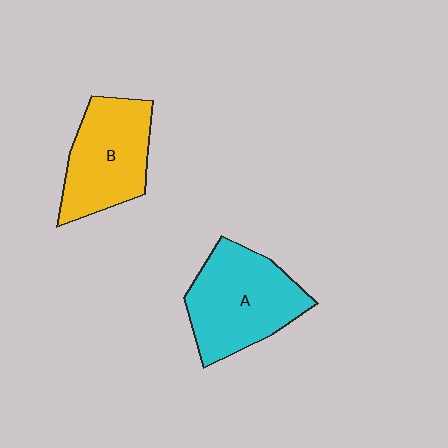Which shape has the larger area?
Shape A (cyan).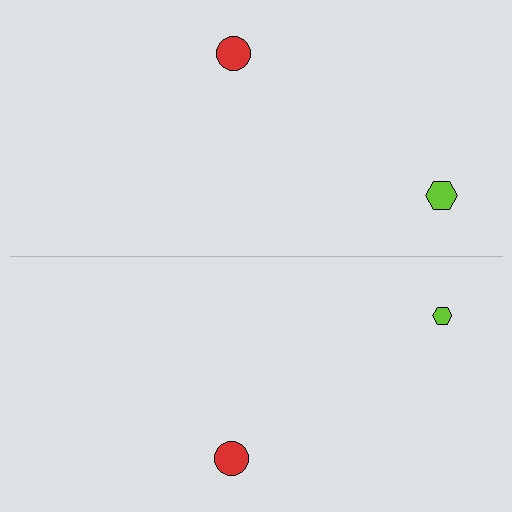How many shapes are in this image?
There are 4 shapes in this image.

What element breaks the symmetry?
The lime hexagon on the bottom side has a different size than its mirror counterpart.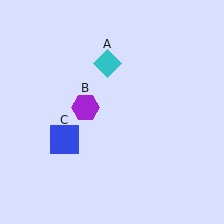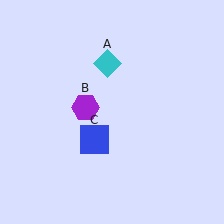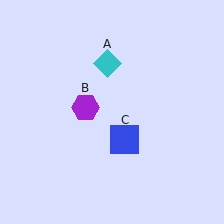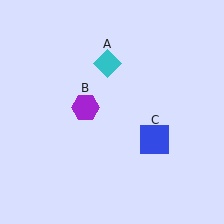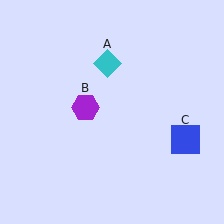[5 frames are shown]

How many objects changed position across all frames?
1 object changed position: blue square (object C).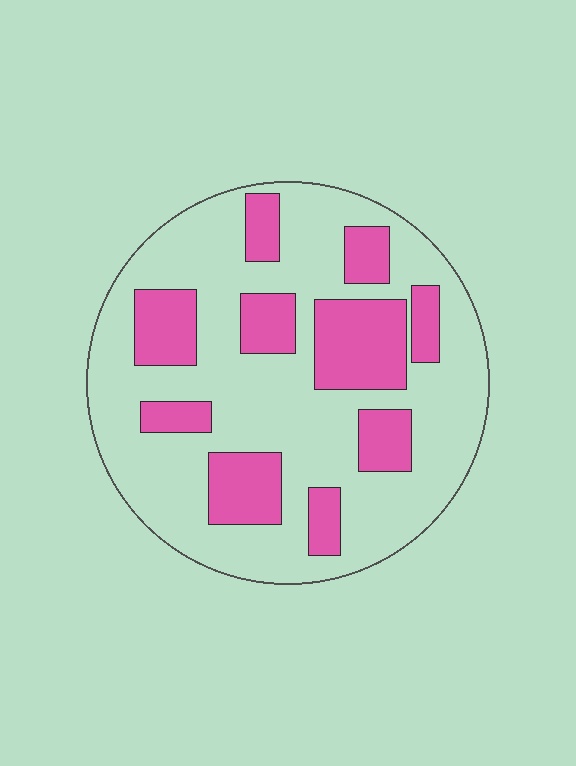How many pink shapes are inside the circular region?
10.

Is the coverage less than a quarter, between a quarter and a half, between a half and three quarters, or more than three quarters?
Between a quarter and a half.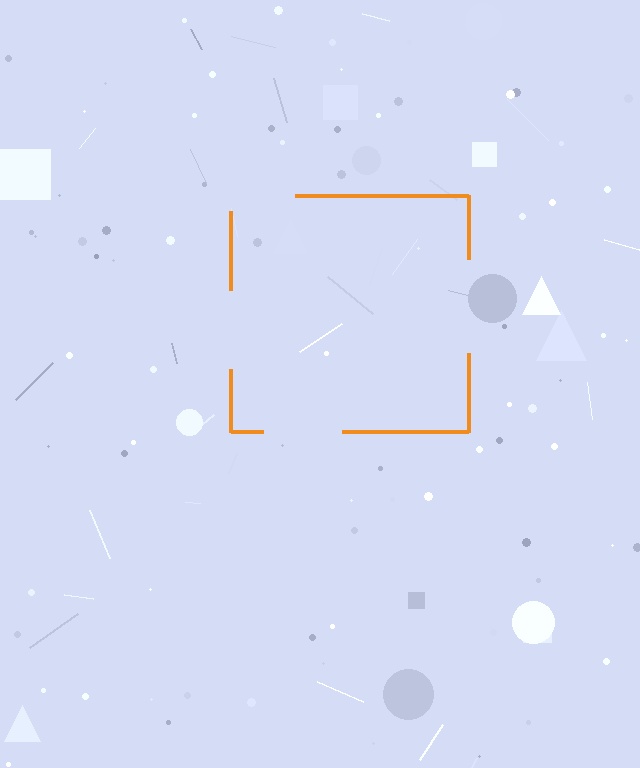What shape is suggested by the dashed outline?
The dashed outline suggests a square.